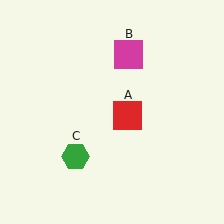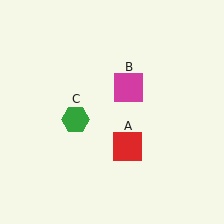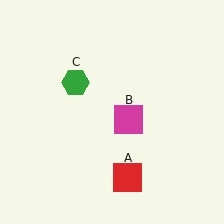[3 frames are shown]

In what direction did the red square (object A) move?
The red square (object A) moved down.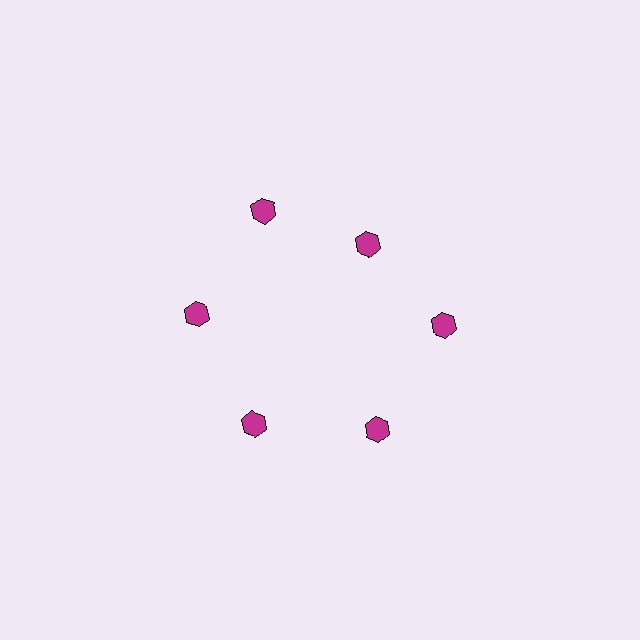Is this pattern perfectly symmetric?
No. The 6 magenta hexagons are arranged in a ring, but one element near the 1 o'clock position is pulled inward toward the center, breaking the 6-fold rotational symmetry.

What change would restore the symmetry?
The symmetry would be restored by moving it outward, back onto the ring so that all 6 hexagons sit at equal angles and equal distance from the center.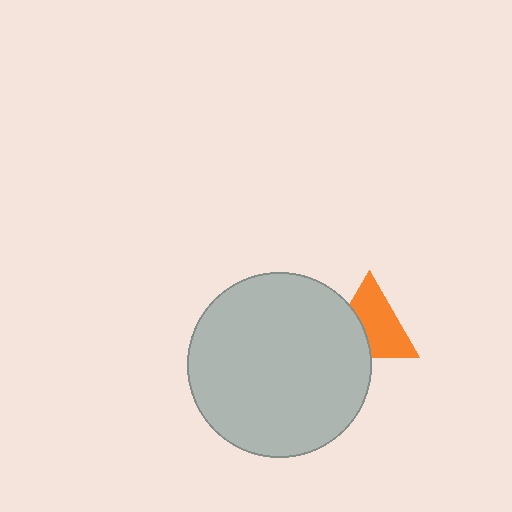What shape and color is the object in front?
The object in front is a light gray circle.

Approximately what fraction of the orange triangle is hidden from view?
Roughly 36% of the orange triangle is hidden behind the light gray circle.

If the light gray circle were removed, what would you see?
You would see the complete orange triangle.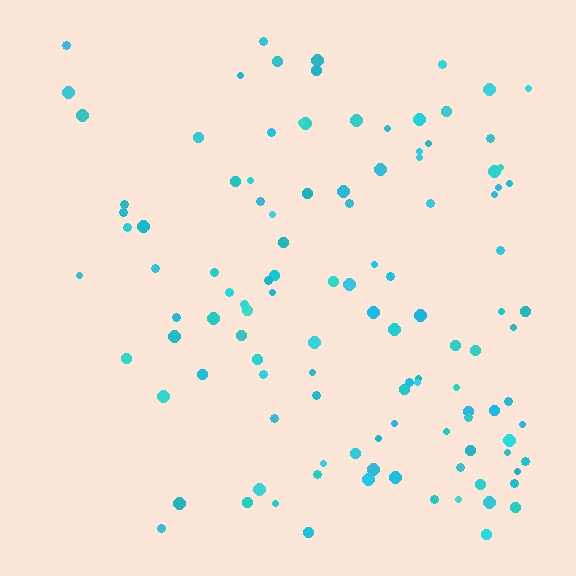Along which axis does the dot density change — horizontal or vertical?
Horizontal.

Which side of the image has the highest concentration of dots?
The right.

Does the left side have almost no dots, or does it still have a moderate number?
Still a moderate number, just noticeably fewer than the right.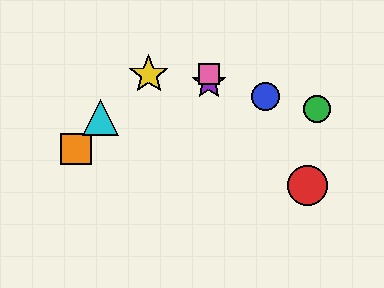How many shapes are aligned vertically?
2 shapes (the purple star, the pink square) are aligned vertically.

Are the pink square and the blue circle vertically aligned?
No, the pink square is at x≈209 and the blue circle is at x≈265.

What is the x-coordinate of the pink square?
The pink square is at x≈209.